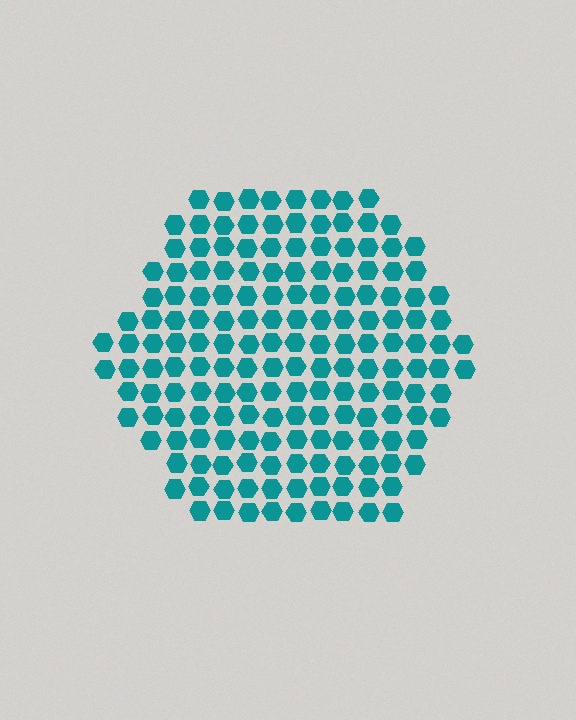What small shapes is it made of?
It is made of small hexagons.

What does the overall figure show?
The overall figure shows a hexagon.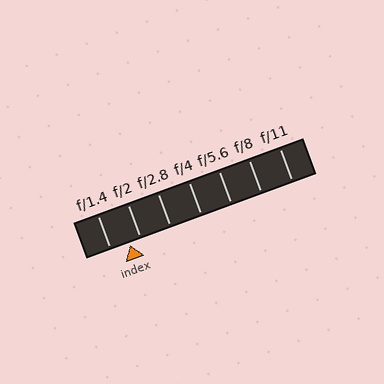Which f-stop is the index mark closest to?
The index mark is closest to f/2.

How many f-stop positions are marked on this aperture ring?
There are 7 f-stop positions marked.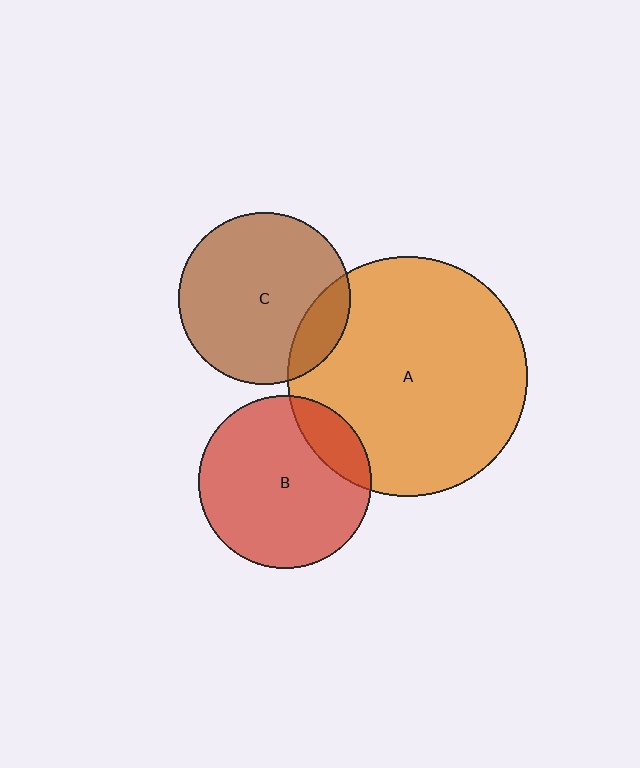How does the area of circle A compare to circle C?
Approximately 1.9 times.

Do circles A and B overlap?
Yes.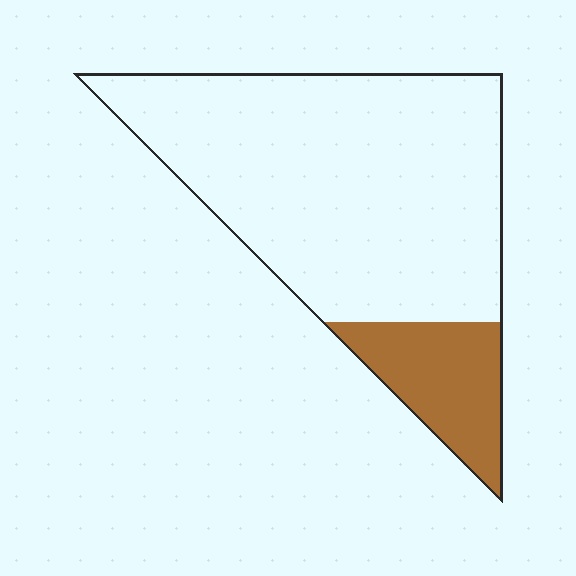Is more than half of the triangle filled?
No.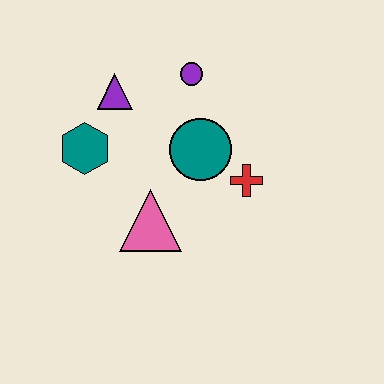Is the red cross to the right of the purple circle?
Yes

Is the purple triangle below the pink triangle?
No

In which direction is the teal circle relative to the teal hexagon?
The teal circle is to the right of the teal hexagon.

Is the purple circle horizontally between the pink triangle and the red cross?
Yes